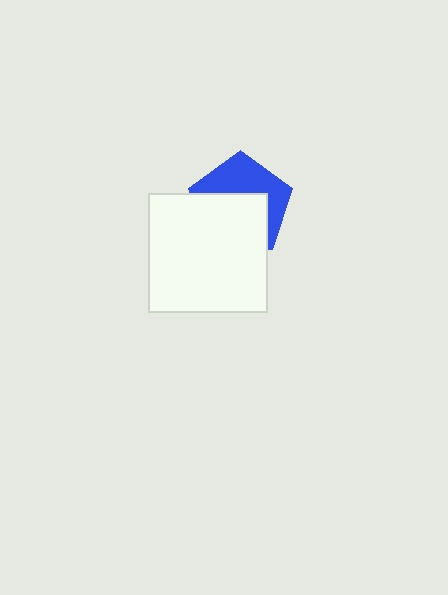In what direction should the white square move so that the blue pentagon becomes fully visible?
The white square should move down. That is the shortest direction to clear the overlap and leave the blue pentagon fully visible.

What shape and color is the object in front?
The object in front is a white square.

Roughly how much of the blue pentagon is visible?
About half of it is visible (roughly 47%).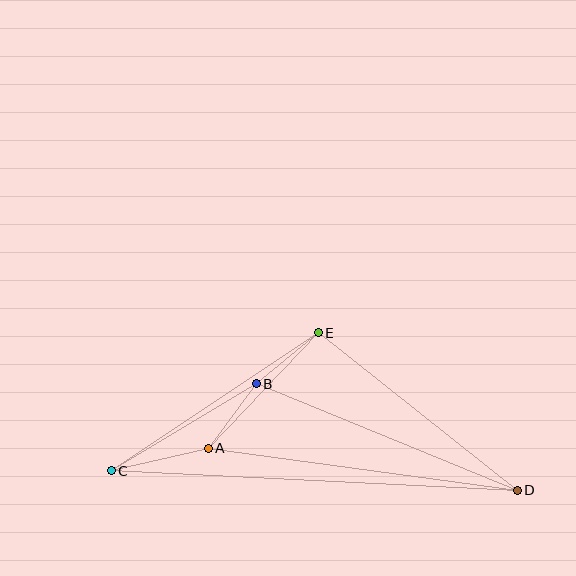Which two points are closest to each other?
Points B and E are closest to each other.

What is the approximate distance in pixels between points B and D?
The distance between B and D is approximately 282 pixels.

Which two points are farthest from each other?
Points C and D are farthest from each other.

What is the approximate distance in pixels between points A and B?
The distance between A and B is approximately 80 pixels.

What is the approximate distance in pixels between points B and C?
The distance between B and C is approximately 169 pixels.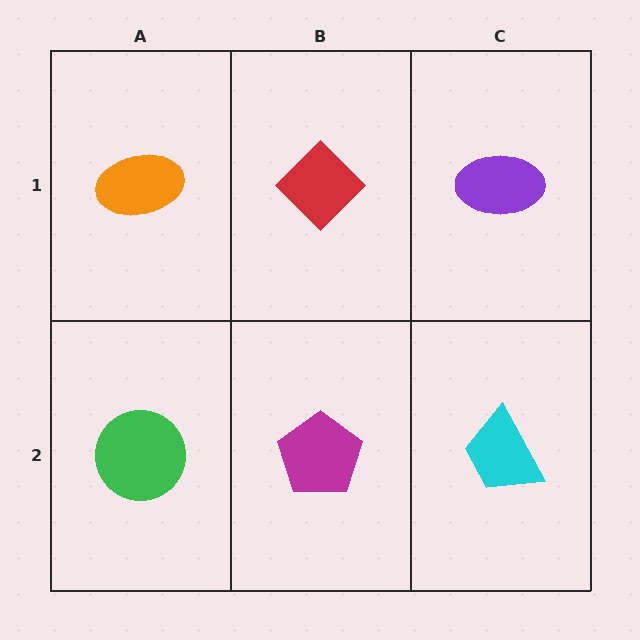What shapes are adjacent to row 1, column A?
A green circle (row 2, column A), a red diamond (row 1, column B).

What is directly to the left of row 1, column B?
An orange ellipse.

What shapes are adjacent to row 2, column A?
An orange ellipse (row 1, column A), a magenta pentagon (row 2, column B).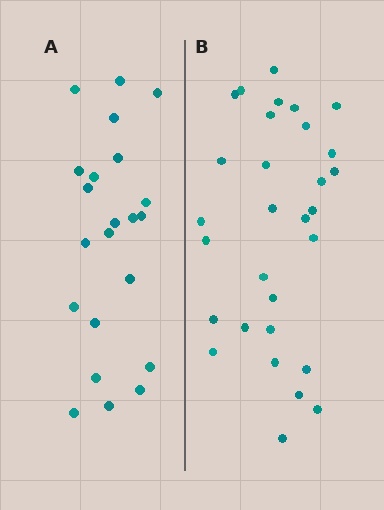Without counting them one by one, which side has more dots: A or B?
Region B (the right region) has more dots.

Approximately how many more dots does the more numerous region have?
Region B has roughly 8 or so more dots than region A.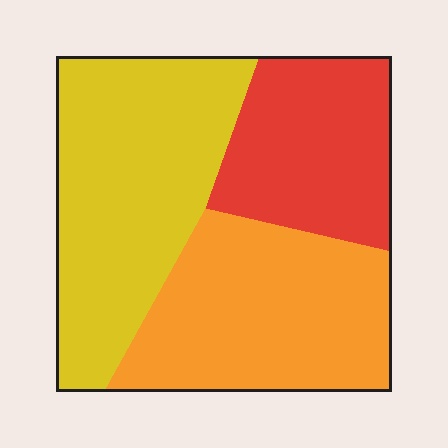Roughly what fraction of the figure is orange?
Orange covers about 35% of the figure.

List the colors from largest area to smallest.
From largest to smallest: yellow, orange, red.